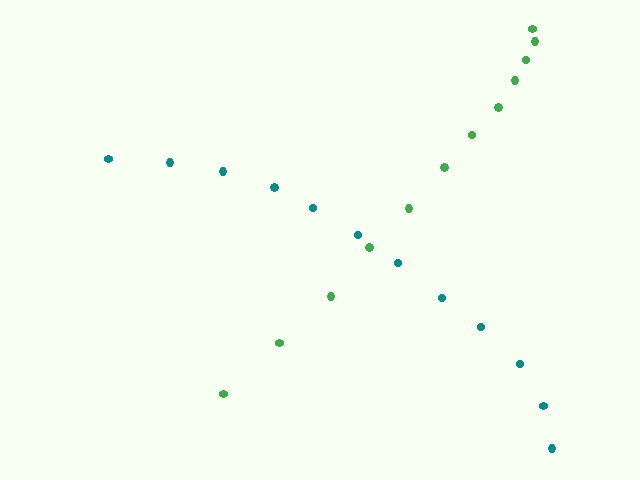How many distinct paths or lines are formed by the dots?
There are 2 distinct paths.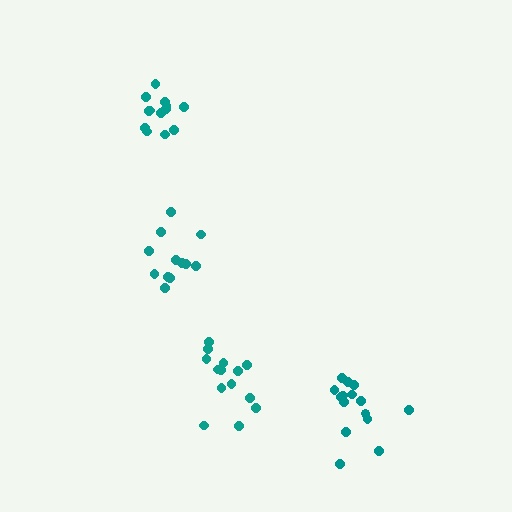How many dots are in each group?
Group 1: 12 dots, Group 2: 15 dots, Group 3: 13 dots, Group 4: 14 dots (54 total).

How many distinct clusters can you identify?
There are 4 distinct clusters.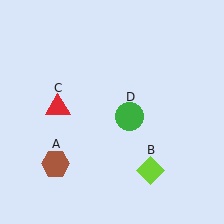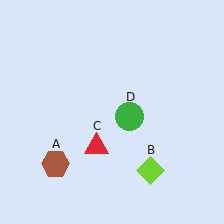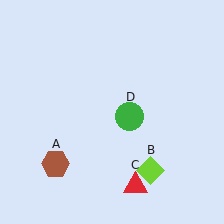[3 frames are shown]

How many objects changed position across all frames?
1 object changed position: red triangle (object C).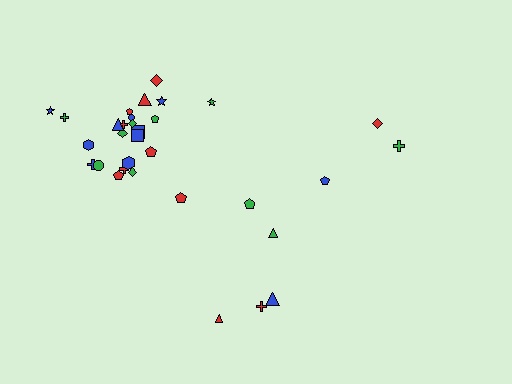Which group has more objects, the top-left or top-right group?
The top-left group.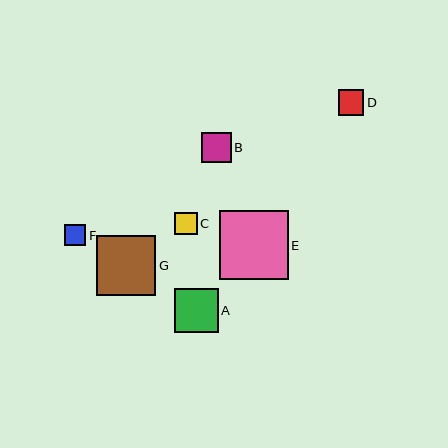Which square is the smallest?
Square F is the smallest with a size of approximately 21 pixels.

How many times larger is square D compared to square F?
Square D is approximately 1.2 times the size of square F.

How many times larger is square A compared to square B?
Square A is approximately 1.5 times the size of square B.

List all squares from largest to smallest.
From largest to smallest: E, G, A, B, D, C, F.